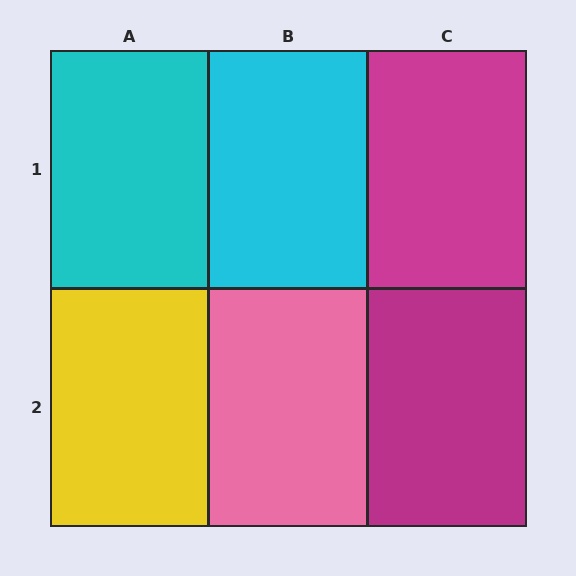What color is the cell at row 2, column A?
Yellow.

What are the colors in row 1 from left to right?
Cyan, cyan, magenta.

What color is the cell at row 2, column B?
Pink.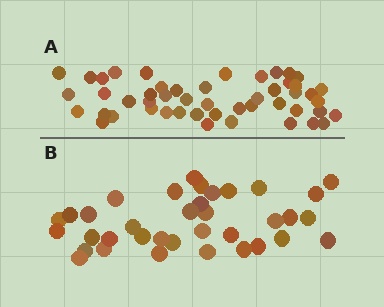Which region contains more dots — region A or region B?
Region A (the top region) has more dots.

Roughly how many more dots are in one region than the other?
Region A has approximately 15 more dots than region B.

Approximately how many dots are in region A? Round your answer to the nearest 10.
About 50 dots. (The exact count is 49, which rounds to 50.)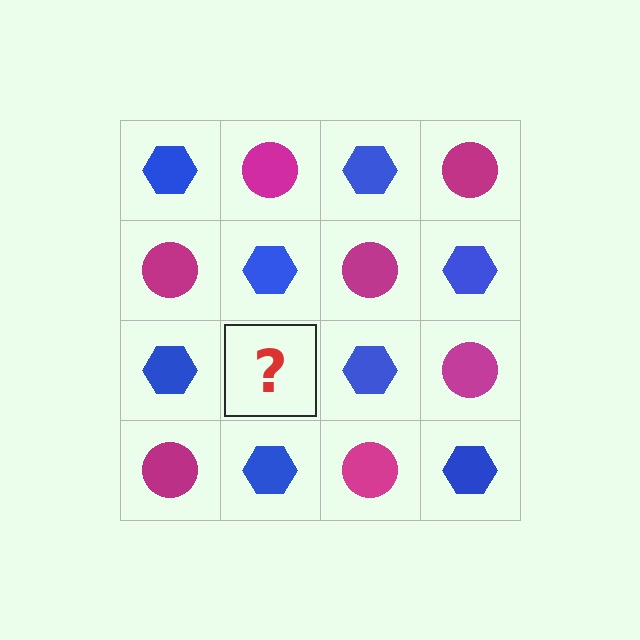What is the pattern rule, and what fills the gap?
The rule is that it alternates blue hexagon and magenta circle in a checkerboard pattern. The gap should be filled with a magenta circle.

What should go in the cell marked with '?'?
The missing cell should contain a magenta circle.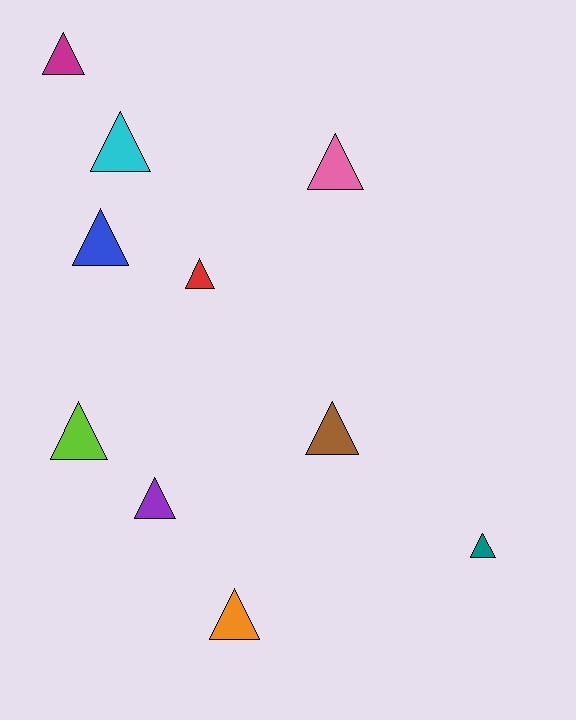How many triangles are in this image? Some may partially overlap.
There are 10 triangles.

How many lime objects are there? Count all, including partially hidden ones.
There is 1 lime object.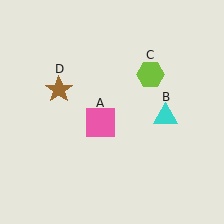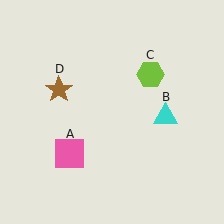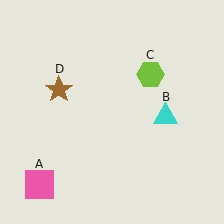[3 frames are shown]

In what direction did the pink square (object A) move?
The pink square (object A) moved down and to the left.